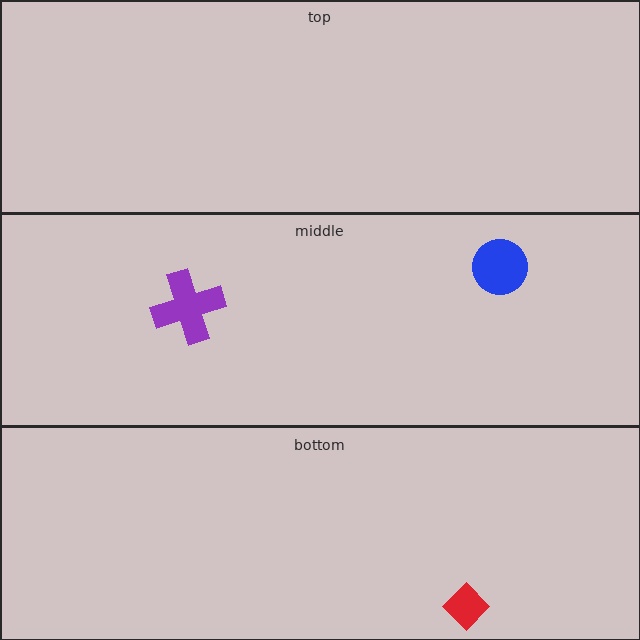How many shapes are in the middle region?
2.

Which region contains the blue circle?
The middle region.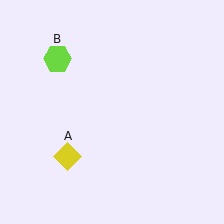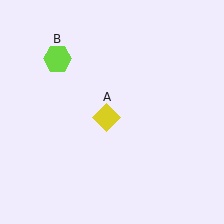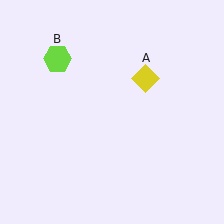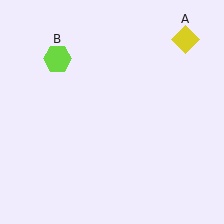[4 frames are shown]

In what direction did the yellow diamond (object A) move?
The yellow diamond (object A) moved up and to the right.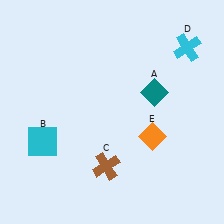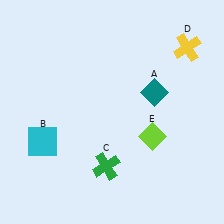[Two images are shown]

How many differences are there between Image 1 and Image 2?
There are 3 differences between the two images.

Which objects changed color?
C changed from brown to green. D changed from cyan to yellow. E changed from orange to lime.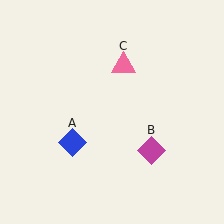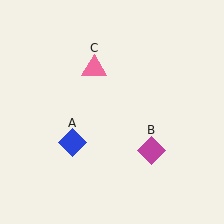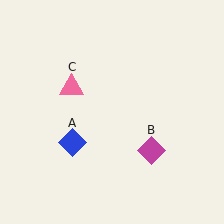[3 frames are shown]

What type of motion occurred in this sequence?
The pink triangle (object C) rotated counterclockwise around the center of the scene.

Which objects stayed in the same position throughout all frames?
Blue diamond (object A) and magenta diamond (object B) remained stationary.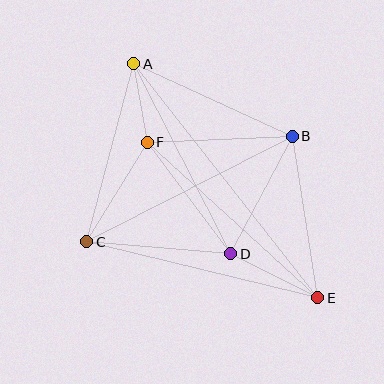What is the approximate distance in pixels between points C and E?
The distance between C and E is approximately 238 pixels.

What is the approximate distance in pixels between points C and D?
The distance between C and D is approximately 144 pixels.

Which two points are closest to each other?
Points A and F are closest to each other.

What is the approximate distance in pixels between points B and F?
The distance between B and F is approximately 145 pixels.